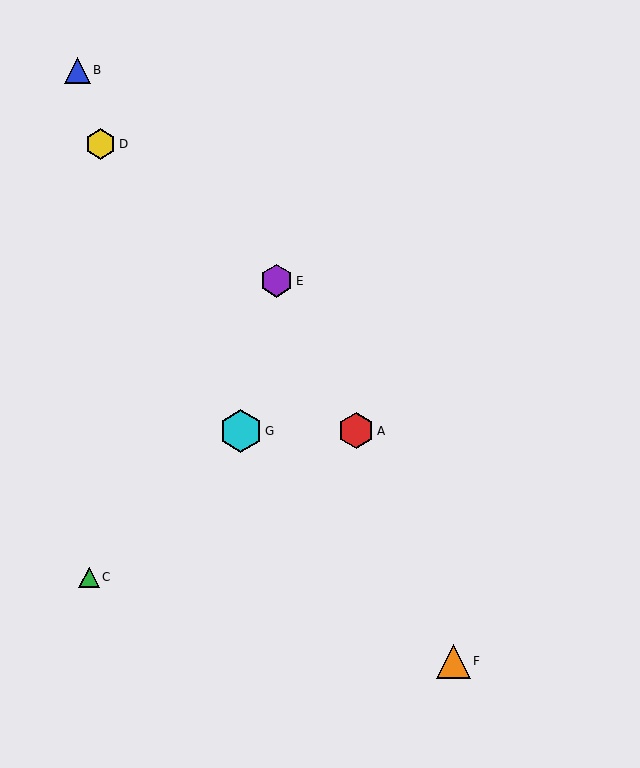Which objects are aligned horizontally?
Objects A, G are aligned horizontally.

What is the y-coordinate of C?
Object C is at y≈577.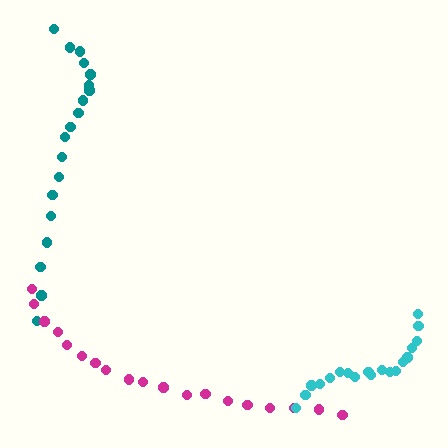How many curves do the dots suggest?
There are 3 distinct paths.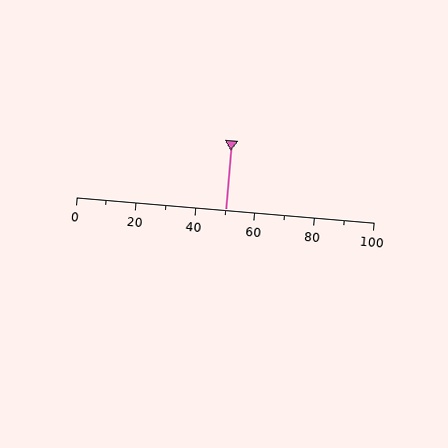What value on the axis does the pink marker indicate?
The marker indicates approximately 50.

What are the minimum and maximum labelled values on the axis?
The axis runs from 0 to 100.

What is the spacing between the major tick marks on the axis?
The major ticks are spaced 20 apart.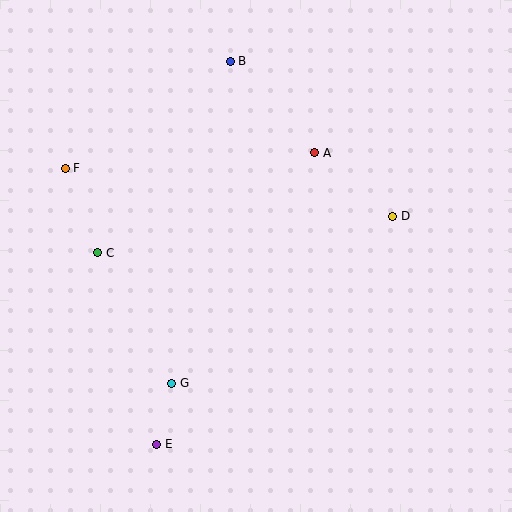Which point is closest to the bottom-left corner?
Point E is closest to the bottom-left corner.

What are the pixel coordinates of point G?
Point G is at (172, 383).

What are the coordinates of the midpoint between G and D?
The midpoint between G and D is at (282, 300).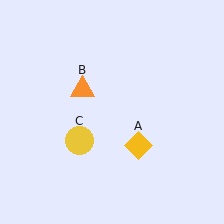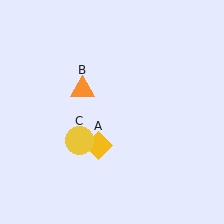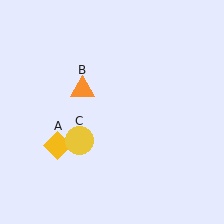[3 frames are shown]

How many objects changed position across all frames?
1 object changed position: yellow diamond (object A).